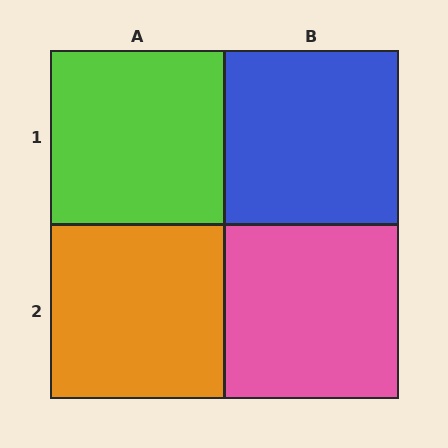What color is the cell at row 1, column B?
Blue.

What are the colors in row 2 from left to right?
Orange, pink.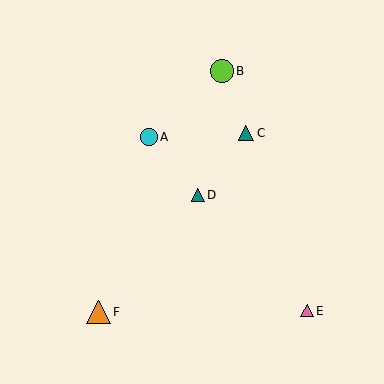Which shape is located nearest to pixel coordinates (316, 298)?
The pink triangle (labeled E) at (307, 311) is nearest to that location.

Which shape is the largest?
The orange triangle (labeled F) is the largest.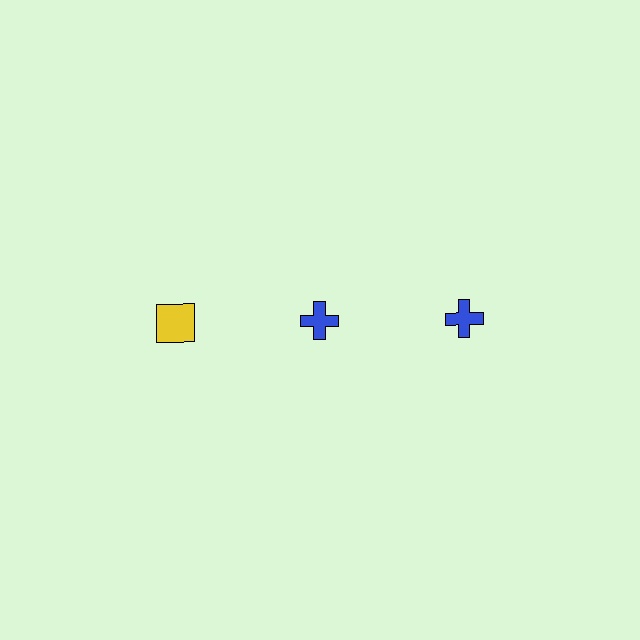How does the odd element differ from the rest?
It differs in both color (yellow instead of blue) and shape (square instead of cross).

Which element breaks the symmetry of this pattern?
The yellow square in the top row, leftmost column breaks the symmetry. All other shapes are blue crosses.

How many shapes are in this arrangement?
There are 3 shapes arranged in a grid pattern.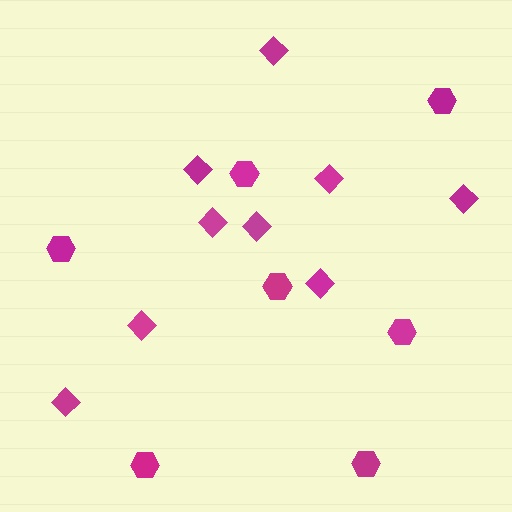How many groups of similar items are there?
There are 2 groups: one group of diamonds (9) and one group of hexagons (7).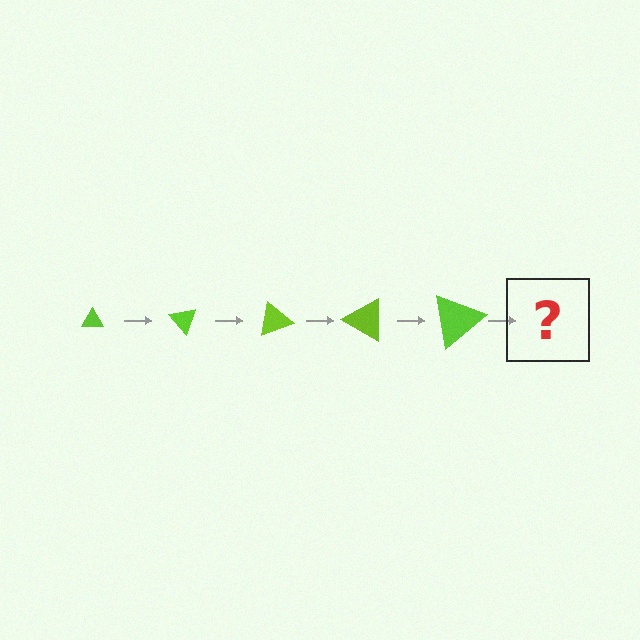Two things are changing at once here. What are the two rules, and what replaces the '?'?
The two rules are that the triangle grows larger each step and it rotates 50 degrees each step. The '?' should be a triangle, larger than the previous one and rotated 250 degrees from the start.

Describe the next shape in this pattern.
It should be a triangle, larger than the previous one and rotated 250 degrees from the start.